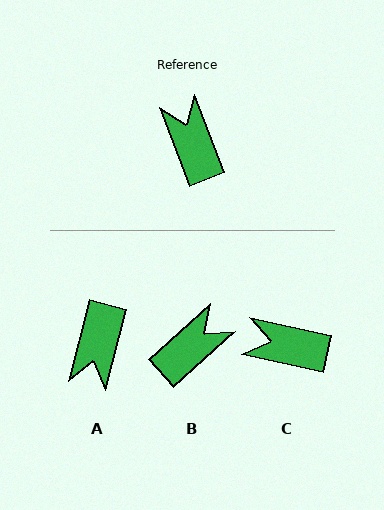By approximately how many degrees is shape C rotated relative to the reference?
Approximately 57 degrees counter-clockwise.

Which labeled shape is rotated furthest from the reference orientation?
A, about 145 degrees away.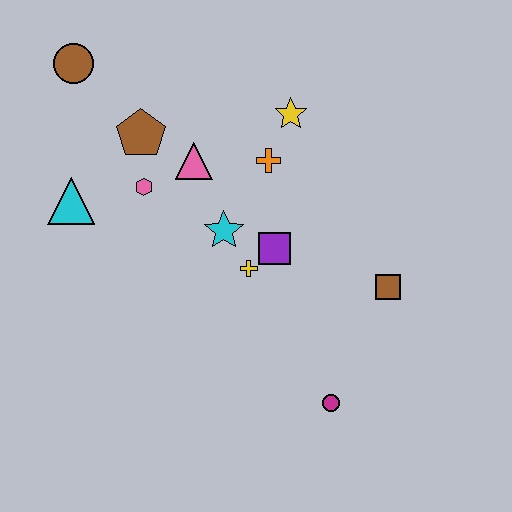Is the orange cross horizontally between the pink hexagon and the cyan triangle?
No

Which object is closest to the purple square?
The yellow cross is closest to the purple square.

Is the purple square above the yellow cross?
Yes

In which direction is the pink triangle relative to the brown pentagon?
The pink triangle is to the right of the brown pentagon.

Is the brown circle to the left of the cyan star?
Yes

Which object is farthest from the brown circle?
The magenta circle is farthest from the brown circle.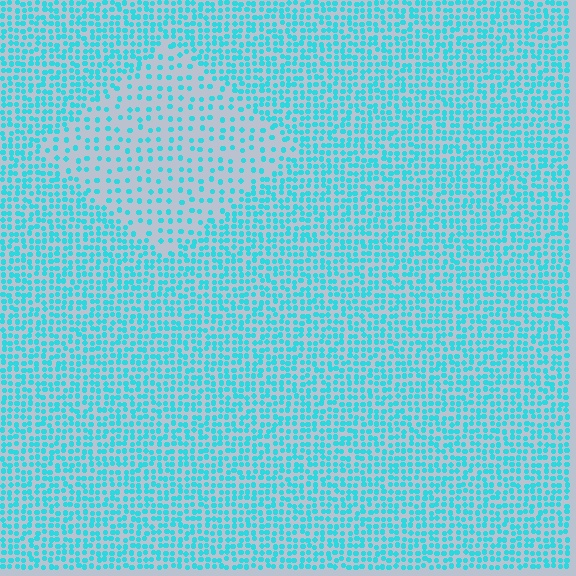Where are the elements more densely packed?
The elements are more densely packed outside the diamond boundary.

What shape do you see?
I see a diamond.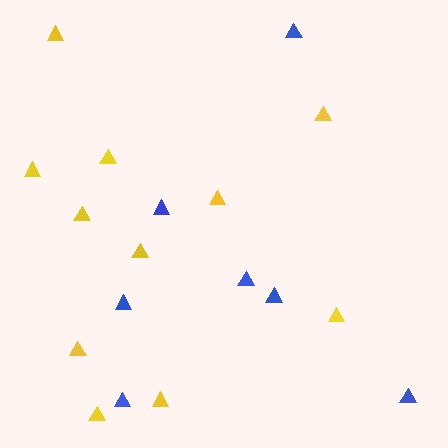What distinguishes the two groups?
There are 2 groups: one group of yellow triangles (11) and one group of blue triangles (7).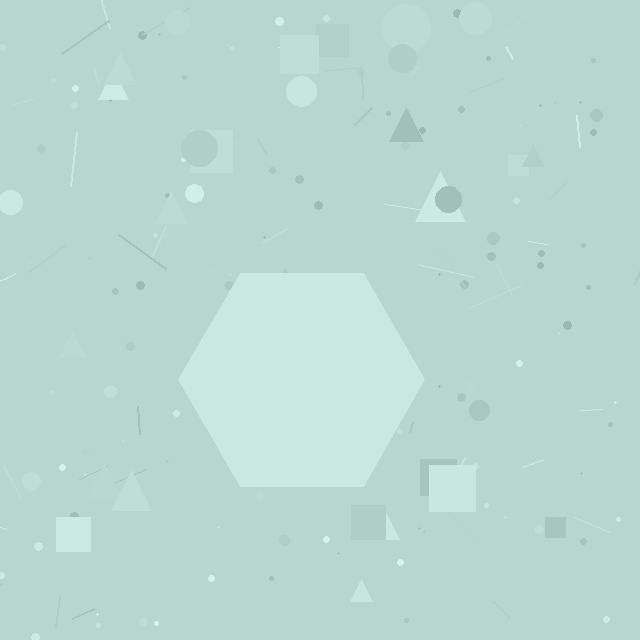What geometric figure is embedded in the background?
A hexagon is embedded in the background.